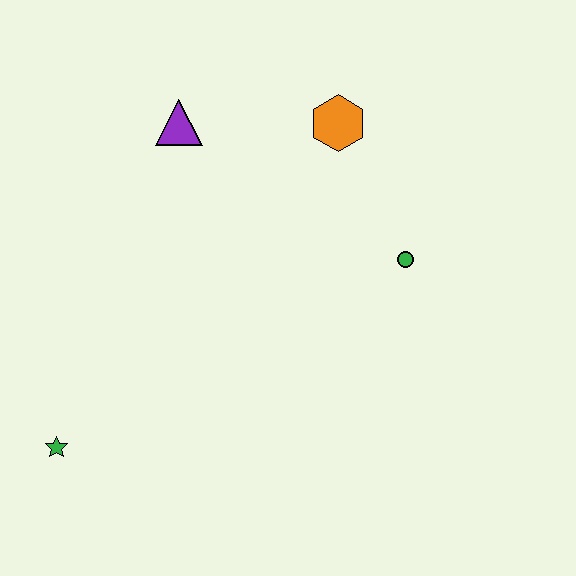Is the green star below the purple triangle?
Yes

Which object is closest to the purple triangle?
The orange hexagon is closest to the purple triangle.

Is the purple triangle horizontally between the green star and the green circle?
Yes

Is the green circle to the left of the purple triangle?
No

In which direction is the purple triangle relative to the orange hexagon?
The purple triangle is to the left of the orange hexagon.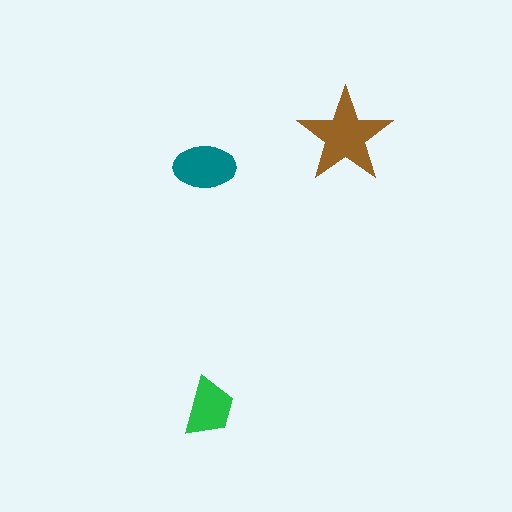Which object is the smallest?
The green trapezoid.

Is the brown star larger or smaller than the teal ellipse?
Larger.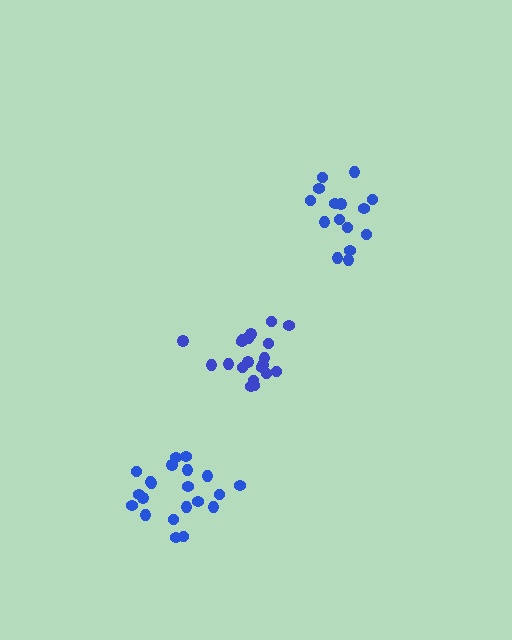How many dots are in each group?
Group 1: 15 dots, Group 2: 21 dots, Group 3: 21 dots (57 total).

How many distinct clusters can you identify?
There are 3 distinct clusters.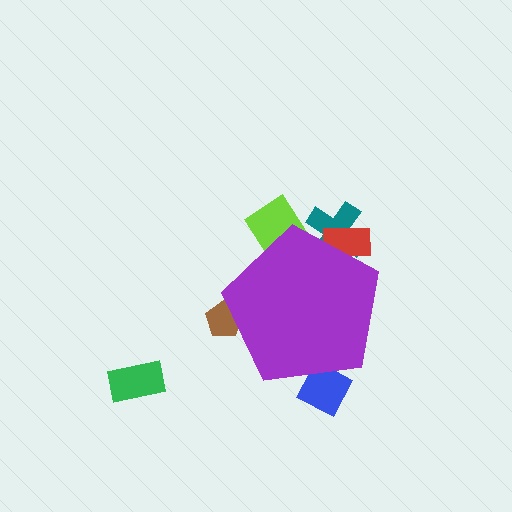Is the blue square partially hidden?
Yes, the blue square is partially hidden behind the purple pentagon.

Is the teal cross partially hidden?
Yes, the teal cross is partially hidden behind the purple pentagon.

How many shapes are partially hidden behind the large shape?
5 shapes are partially hidden.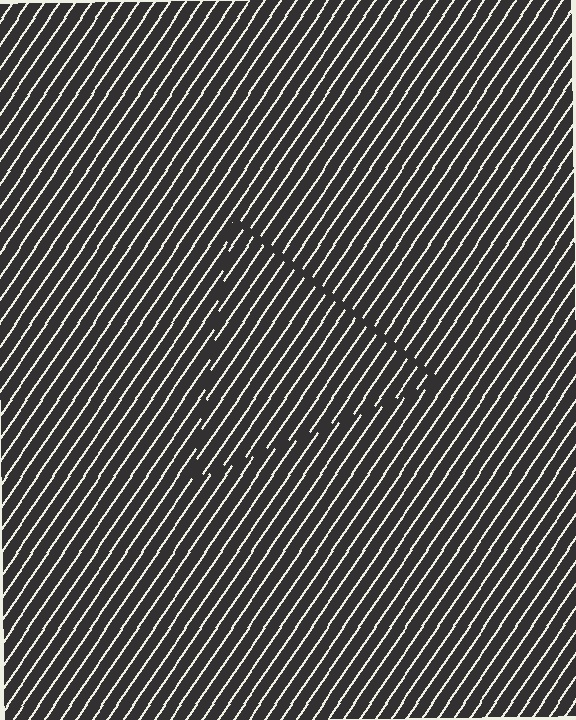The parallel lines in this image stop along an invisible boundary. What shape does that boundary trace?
An illusory triangle. The interior of the shape contains the same grating, shifted by half a period — the contour is defined by the phase discontinuity where line-ends from the inner and outer gratings abut.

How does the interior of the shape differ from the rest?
The interior of the shape contains the same grating, shifted by half a period — the contour is defined by the phase discontinuity where line-ends from the inner and outer gratings abut.